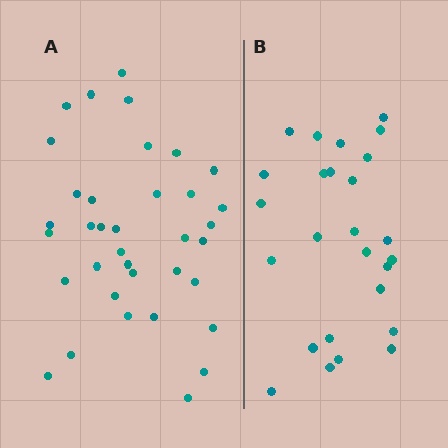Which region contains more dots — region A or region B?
Region A (the left region) has more dots.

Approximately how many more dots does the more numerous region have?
Region A has roughly 10 or so more dots than region B.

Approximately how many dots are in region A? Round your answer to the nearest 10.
About 40 dots. (The exact count is 36, which rounds to 40.)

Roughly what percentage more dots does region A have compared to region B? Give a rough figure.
About 40% more.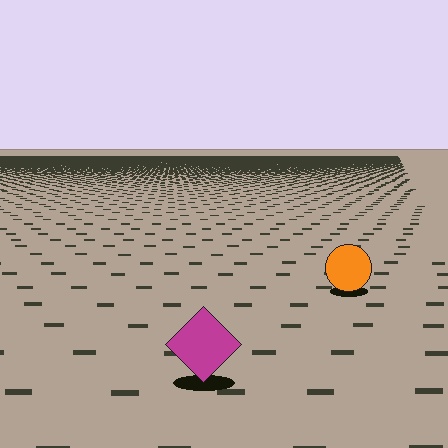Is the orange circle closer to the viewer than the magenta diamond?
No. The magenta diamond is closer — you can tell from the texture gradient: the ground texture is coarser near it.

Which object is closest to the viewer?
The magenta diamond is closest. The texture marks near it are larger and more spread out.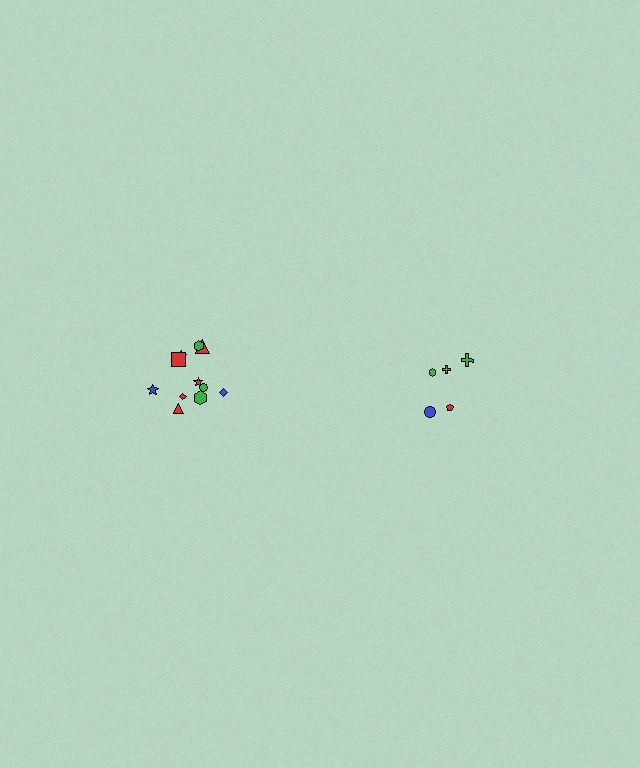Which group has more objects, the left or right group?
The left group.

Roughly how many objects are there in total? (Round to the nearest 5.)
Roughly 15 objects in total.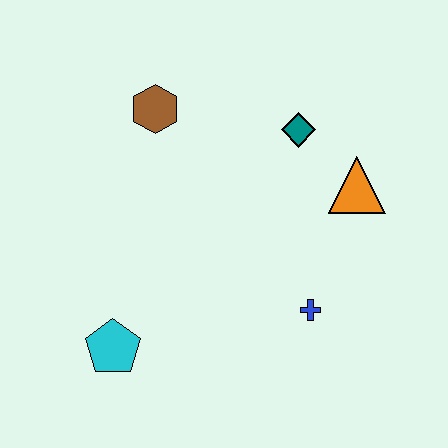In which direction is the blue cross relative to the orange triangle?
The blue cross is below the orange triangle.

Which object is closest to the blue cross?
The orange triangle is closest to the blue cross.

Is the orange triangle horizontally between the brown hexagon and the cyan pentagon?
No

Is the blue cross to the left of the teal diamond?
No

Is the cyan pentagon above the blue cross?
No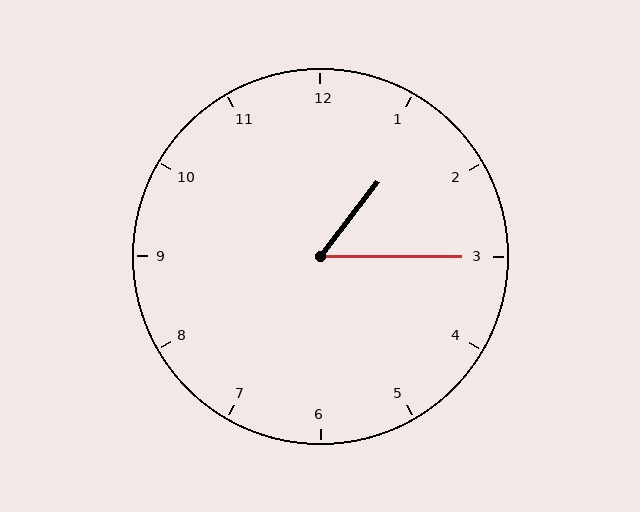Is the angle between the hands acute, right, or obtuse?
It is acute.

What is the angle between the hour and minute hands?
Approximately 52 degrees.